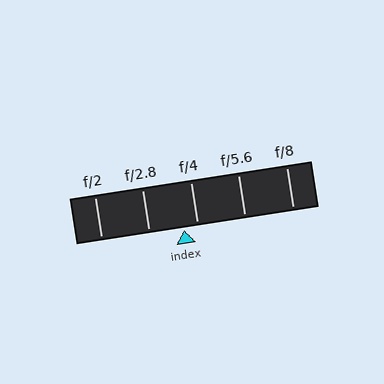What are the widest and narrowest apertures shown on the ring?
The widest aperture shown is f/2 and the narrowest is f/8.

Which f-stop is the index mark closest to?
The index mark is closest to f/4.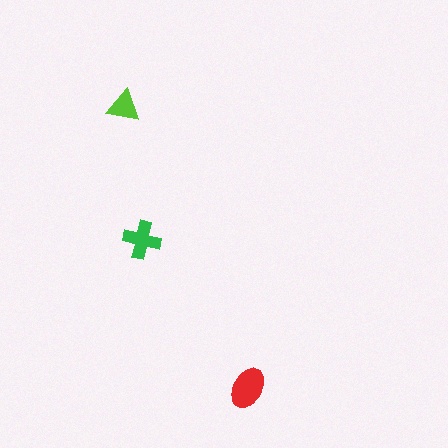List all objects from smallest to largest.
The lime triangle, the green cross, the red ellipse.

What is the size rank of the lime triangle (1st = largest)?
3rd.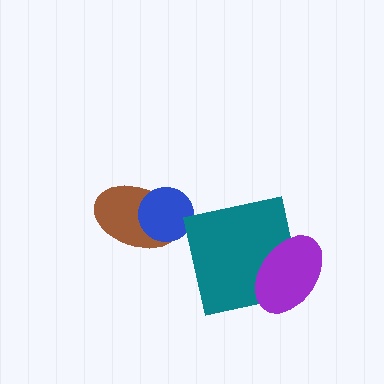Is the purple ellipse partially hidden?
No, no other shape covers it.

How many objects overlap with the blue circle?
1 object overlaps with the blue circle.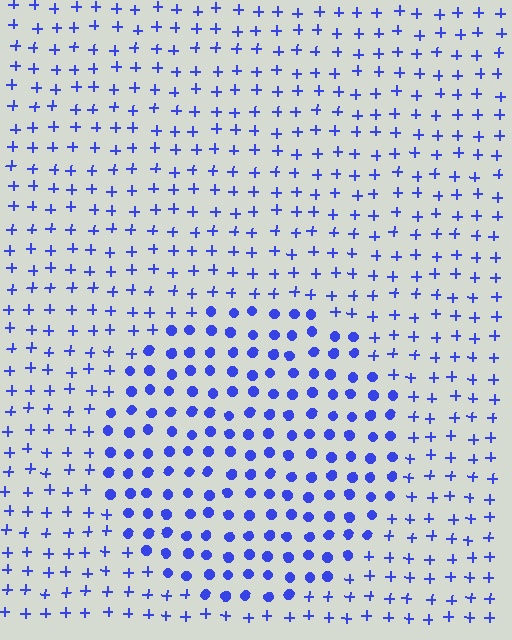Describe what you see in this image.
The image is filled with small blue elements arranged in a uniform grid. A circle-shaped region contains circles, while the surrounding area contains plus signs. The boundary is defined purely by the change in element shape.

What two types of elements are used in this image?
The image uses circles inside the circle region and plus signs outside it.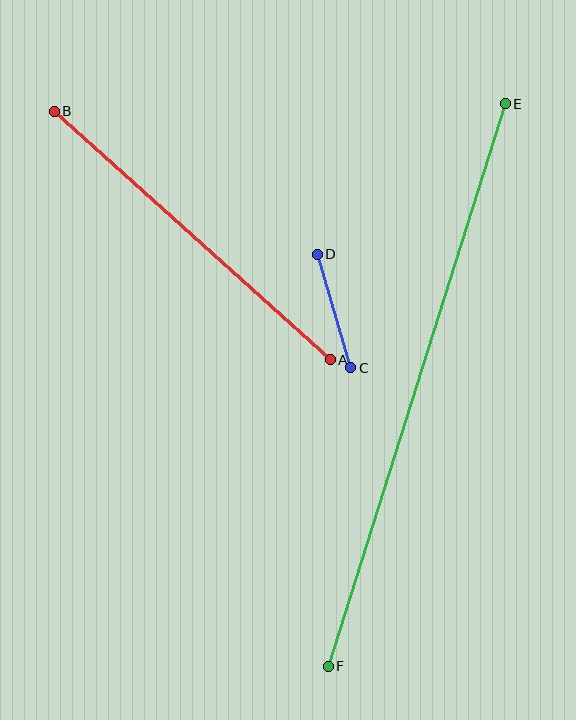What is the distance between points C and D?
The distance is approximately 119 pixels.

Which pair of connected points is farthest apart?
Points E and F are farthest apart.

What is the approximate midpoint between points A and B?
The midpoint is at approximately (192, 235) pixels.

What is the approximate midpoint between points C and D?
The midpoint is at approximately (334, 311) pixels.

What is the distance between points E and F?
The distance is approximately 590 pixels.